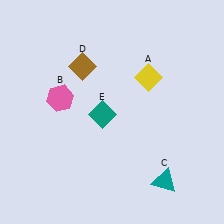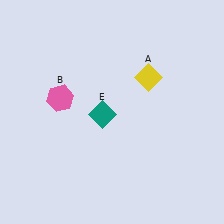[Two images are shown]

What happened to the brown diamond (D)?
The brown diamond (D) was removed in Image 2. It was in the top-left area of Image 1.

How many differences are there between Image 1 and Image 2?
There are 2 differences between the two images.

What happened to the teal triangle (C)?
The teal triangle (C) was removed in Image 2. It was in the bottom-right area of Image 1.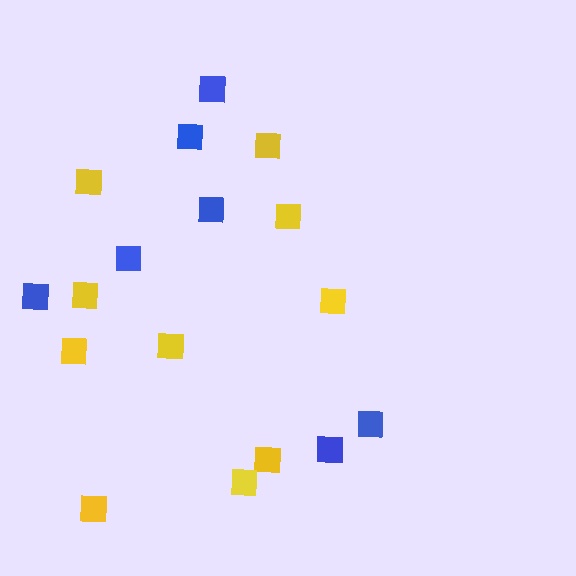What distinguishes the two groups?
There are 2 groups: one group of blue squares (7) and one group of yellow squares (10).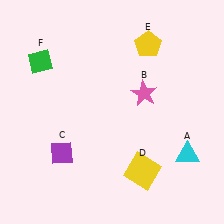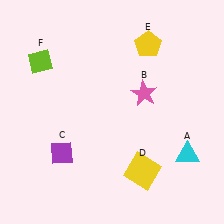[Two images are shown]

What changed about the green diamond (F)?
In Image 1, F is green. In Image 2, it changed to lime.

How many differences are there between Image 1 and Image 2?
There is 1 difference between the two images.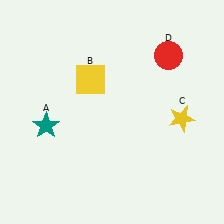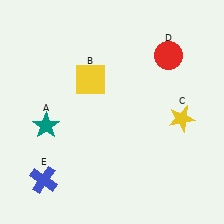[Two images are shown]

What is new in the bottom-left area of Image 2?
A blue cross (E) was added in the bottom-left area of Image 2.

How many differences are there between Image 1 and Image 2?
There is 1 difference between the two images.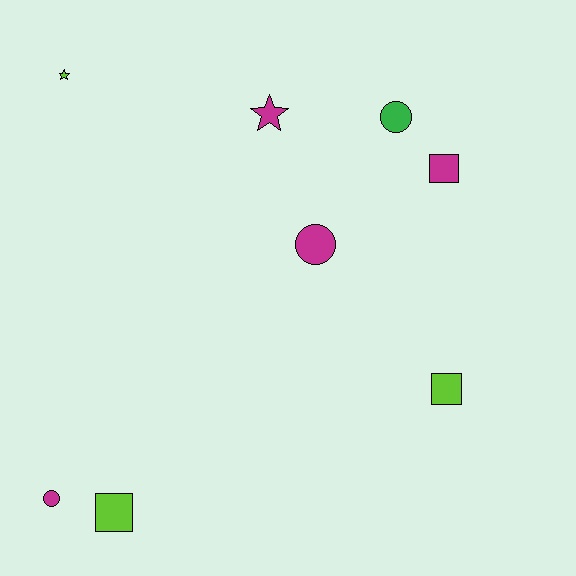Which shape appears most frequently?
Circle, with 3 objects.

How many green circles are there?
There is 1 green circle.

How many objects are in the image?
There are 8 objects.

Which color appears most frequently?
Magenta, with 4 objects.